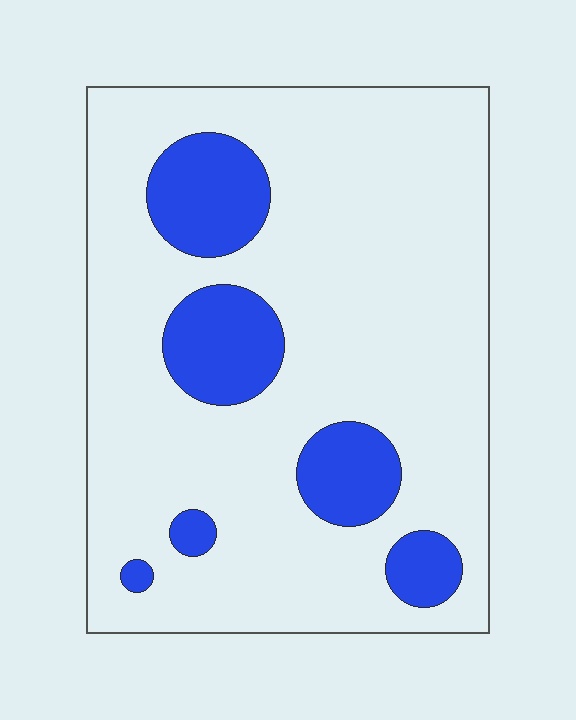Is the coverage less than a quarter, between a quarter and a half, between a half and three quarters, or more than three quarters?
Less than a quarter.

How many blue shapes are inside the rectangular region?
6.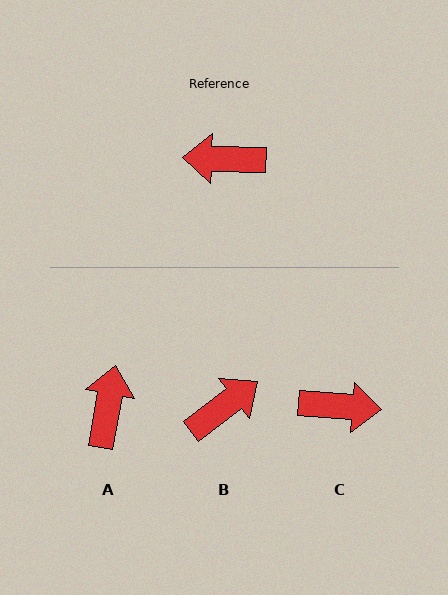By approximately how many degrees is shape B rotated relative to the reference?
Approximately 142 degrees clockwise.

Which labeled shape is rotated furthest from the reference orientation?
C, about 177 degrees away.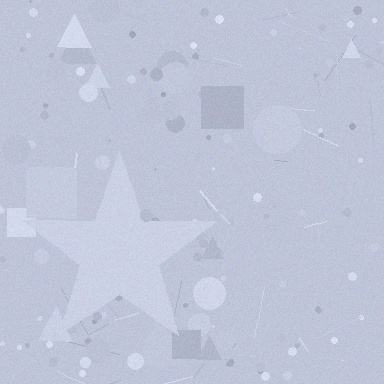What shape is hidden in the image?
A star is hidden in the image.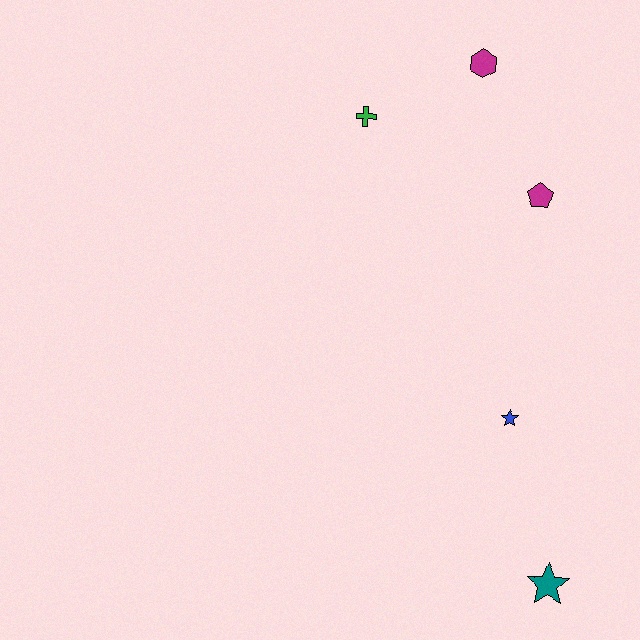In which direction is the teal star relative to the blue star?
The teal star is below the blue star.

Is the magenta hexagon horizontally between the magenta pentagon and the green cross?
Yes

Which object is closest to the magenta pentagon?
The magenta hexagon is closest to the magenta pentagon.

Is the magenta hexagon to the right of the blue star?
No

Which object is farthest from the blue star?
The magenta hexagon is farthest from the blue star.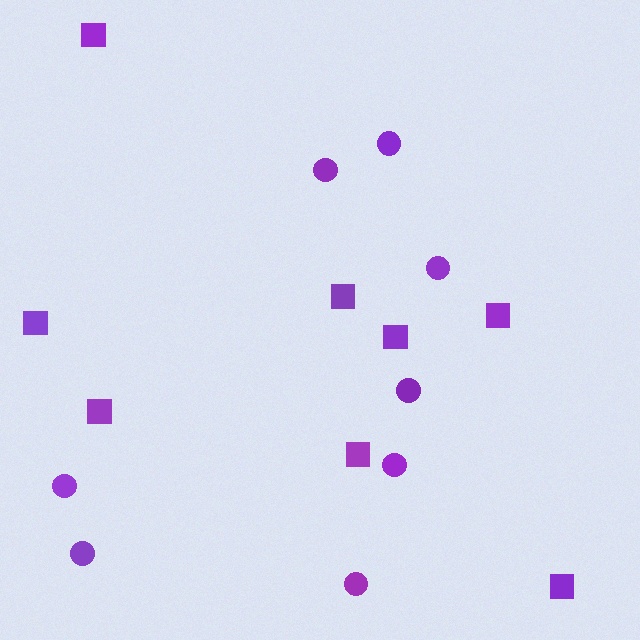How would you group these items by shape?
There are 2 groups: one group of squares (8) and one group of circles (8).